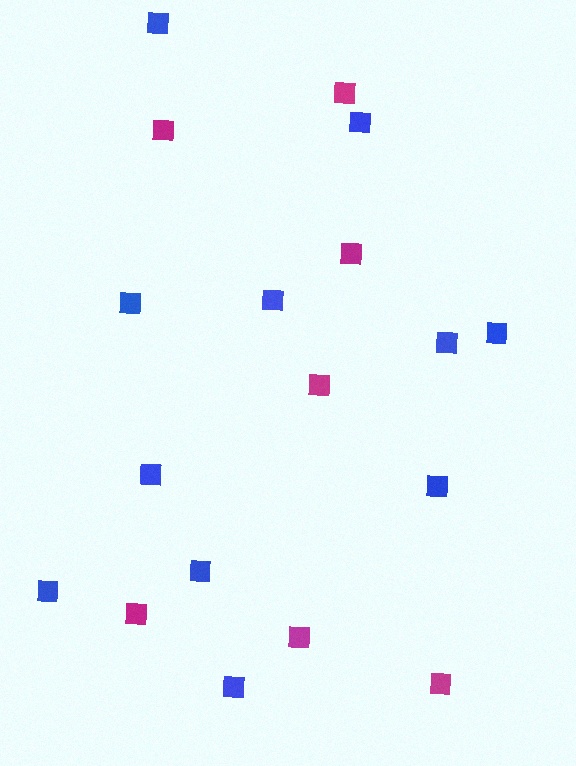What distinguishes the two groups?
There are 2 groups: one group of magenta squares (7) and one group of blue squares (11).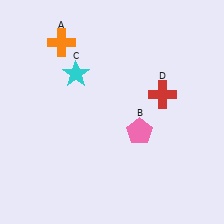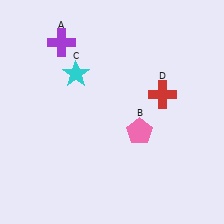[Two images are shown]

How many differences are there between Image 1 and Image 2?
There is 1 difference between the two images.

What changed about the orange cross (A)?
In Image 1, A is orange. In Image 2, it changed to purple.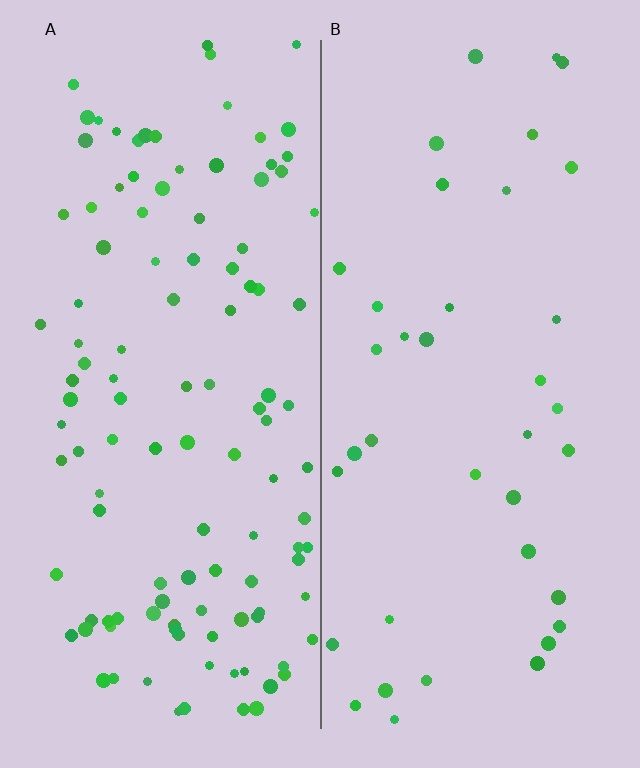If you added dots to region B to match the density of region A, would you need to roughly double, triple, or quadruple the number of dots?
Approximately triple.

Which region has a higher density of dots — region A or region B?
A (the left).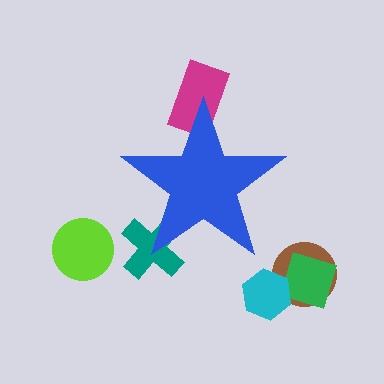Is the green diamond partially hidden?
No, the green diamond is fully visible.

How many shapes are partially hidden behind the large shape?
2 shapes are partially hidden.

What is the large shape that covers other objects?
A blue star.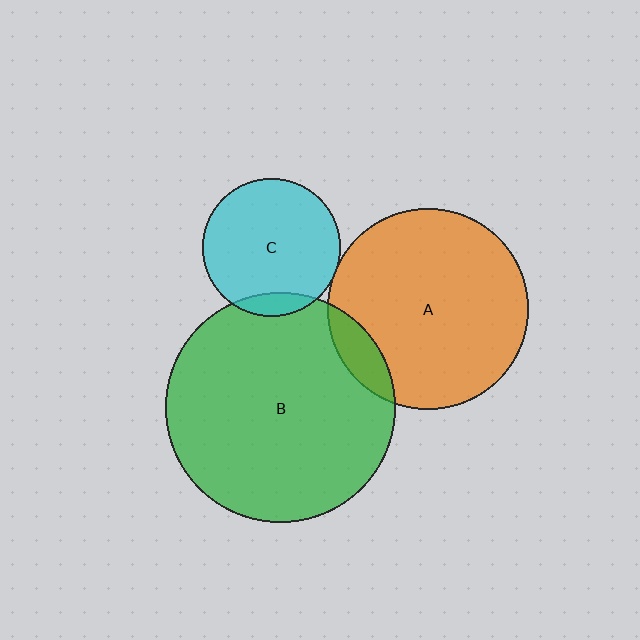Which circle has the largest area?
Circle B (green).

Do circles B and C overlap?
Yes.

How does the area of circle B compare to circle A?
Approximately 1.3 times.